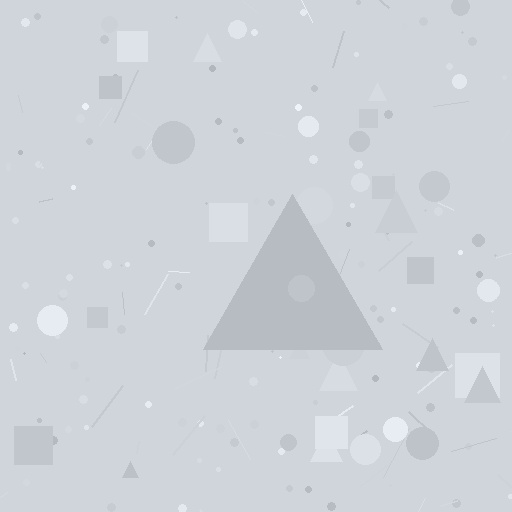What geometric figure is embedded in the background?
A triangle is embedded in the background.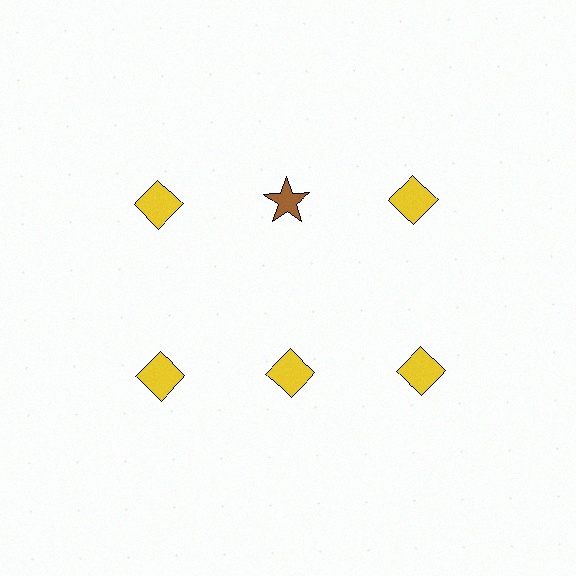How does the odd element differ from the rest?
It differs in both color (brown instead of yellow) and shape (star instead of diamond).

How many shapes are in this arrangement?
There are 6 shapes arranged in a grid pattern.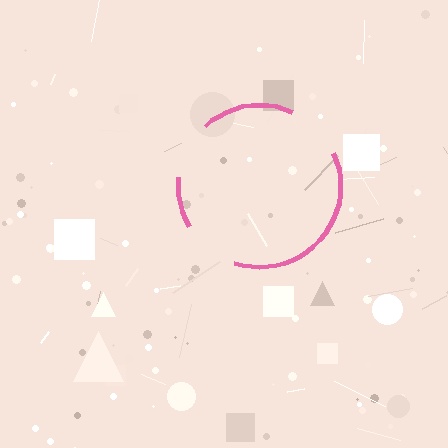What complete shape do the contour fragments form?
The contour fragments form a circle.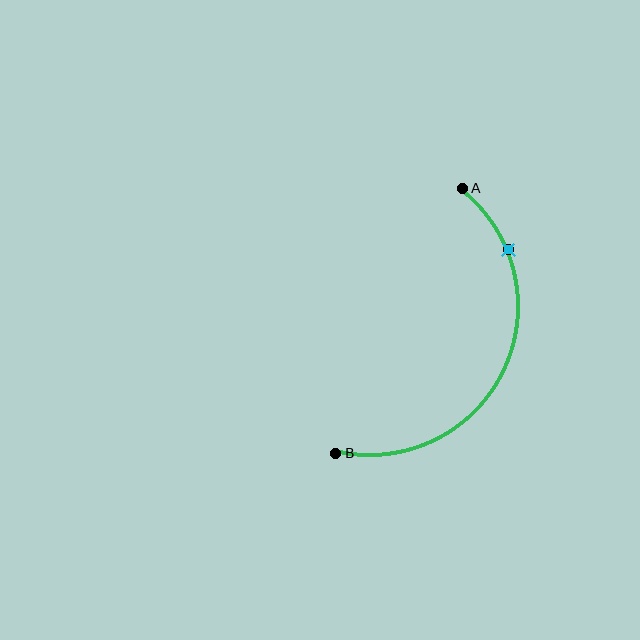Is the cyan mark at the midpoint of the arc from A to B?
No. The cyan mark lies on the arc but is closer to endpoint A. The arc midpoint would be at the point on the curve equidistant along the arc from both A and B.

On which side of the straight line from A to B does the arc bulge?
The arc bulges to the right of the straight line connecting A and B.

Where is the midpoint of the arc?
The arc midpoint is the point on the curve farthest from the straight line joining A and B. It sits to the right of that line.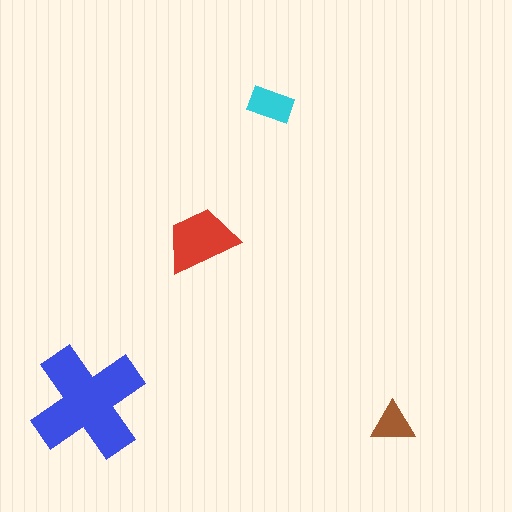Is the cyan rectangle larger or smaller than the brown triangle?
Larger.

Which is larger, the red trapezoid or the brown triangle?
The red trapezoid.